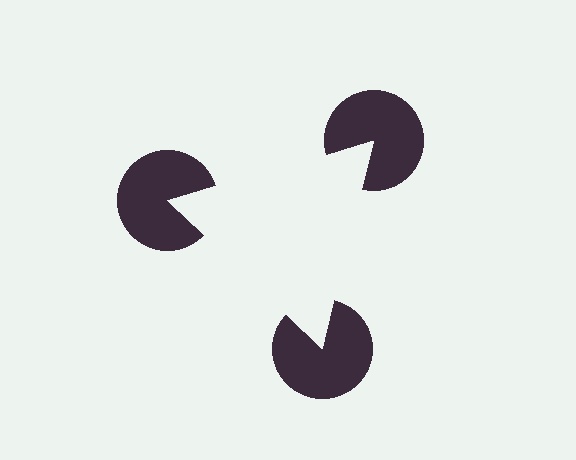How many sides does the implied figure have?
3 sides.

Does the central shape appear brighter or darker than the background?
It typically appears slightly brighter than the background, even though no actual brightness change is drawn.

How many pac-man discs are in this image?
There are 3 — one at each vertex of the illusory triangle.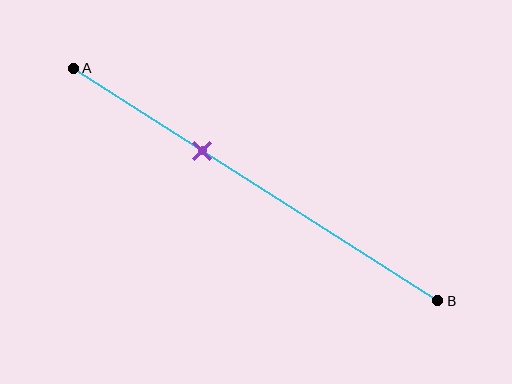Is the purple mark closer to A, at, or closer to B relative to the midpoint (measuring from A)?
The purple mark is closer to point A than the midpoint of segment AB.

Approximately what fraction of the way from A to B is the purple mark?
The purple mark is approximately 35% of the way from A to B.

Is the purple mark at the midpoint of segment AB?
No, the mark is at about 35% from A, not at the 50% midpoint.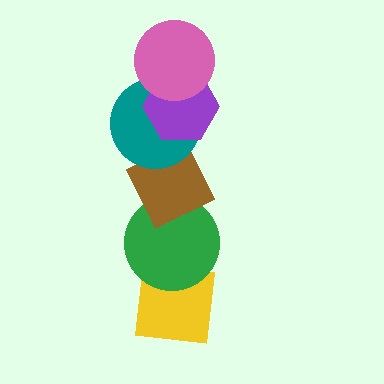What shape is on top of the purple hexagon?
The pink circle is on top of the purple hexagon.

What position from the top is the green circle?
The green circle is 5th from the top.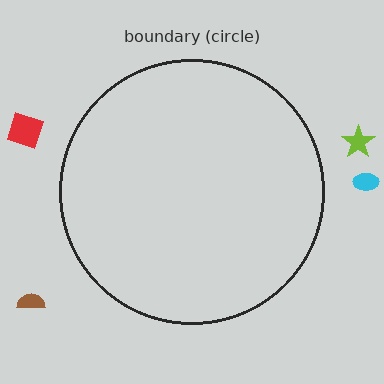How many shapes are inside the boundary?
0 inside, 4 outside.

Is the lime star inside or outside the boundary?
Outside.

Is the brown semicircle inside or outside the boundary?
Outside.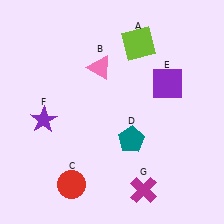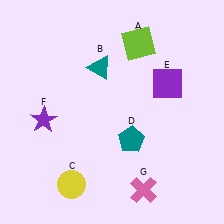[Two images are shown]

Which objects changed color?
B changed from pink to teal. C changed from red to yellow. G changed from magenta to pink.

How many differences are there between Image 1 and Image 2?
There are 3 differences between the two images.